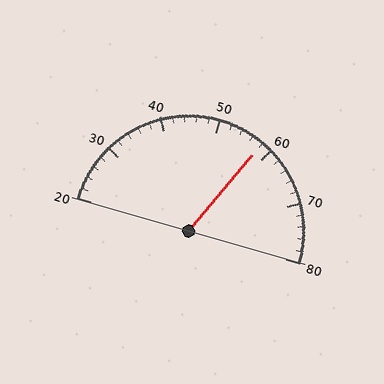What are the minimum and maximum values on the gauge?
The gauge ranges from 20 to 80.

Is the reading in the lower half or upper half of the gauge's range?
The reading is in the upper half of the range (20 to 80).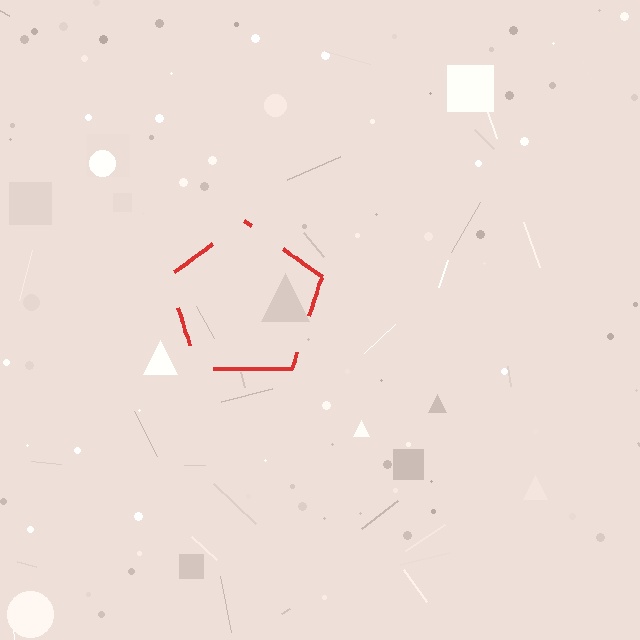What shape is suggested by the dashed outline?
The dashed outline suggests a pentagon.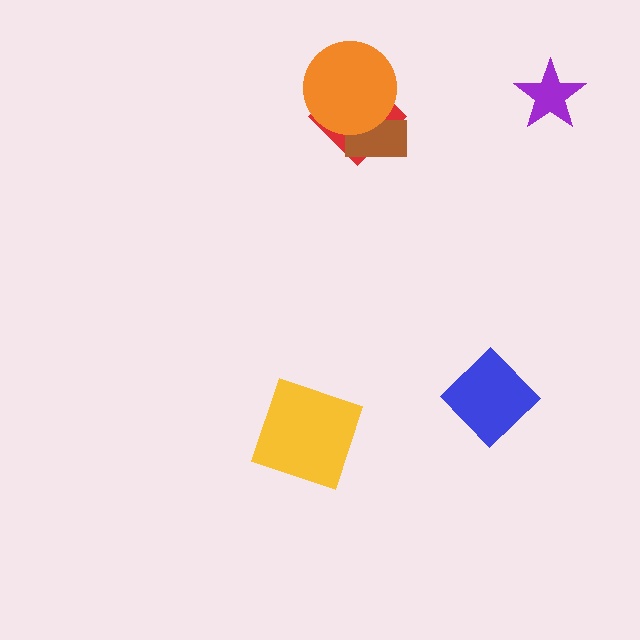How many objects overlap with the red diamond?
2 objects overlap with the red diamond.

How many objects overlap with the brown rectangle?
2 objects overlap with the brown rectangle.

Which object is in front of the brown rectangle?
The orange circle is in front of the brown rectangle.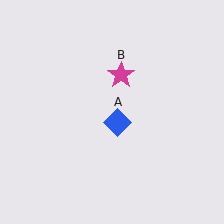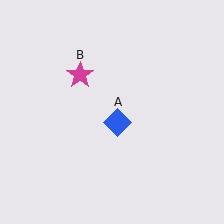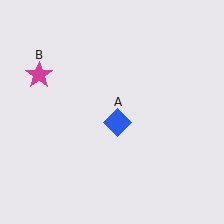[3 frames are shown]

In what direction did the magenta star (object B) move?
The magenta star (object B) moved left.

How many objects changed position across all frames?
1 object changed position: magenta star (object B).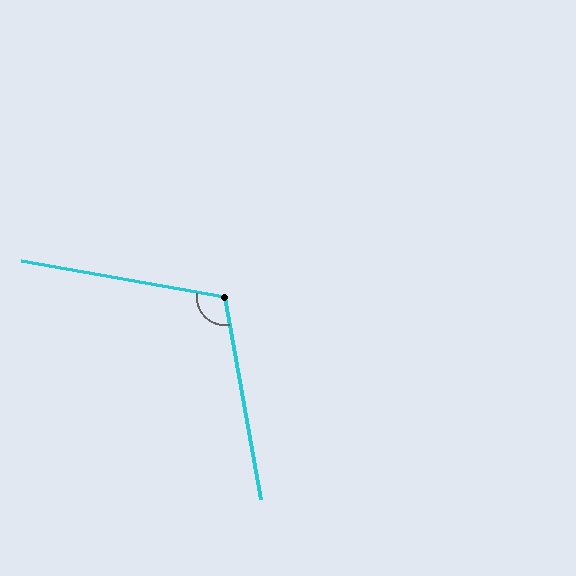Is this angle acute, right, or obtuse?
It is obtuse.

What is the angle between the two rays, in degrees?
Approximately 110 degrees.